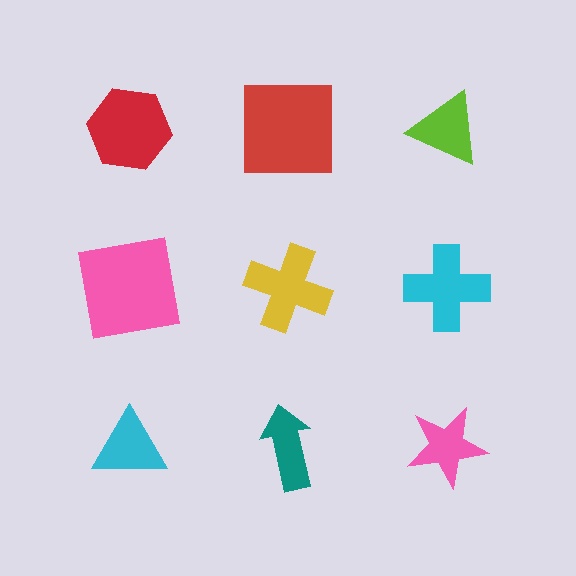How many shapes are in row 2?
3 shapes.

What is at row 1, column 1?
A red hexagon.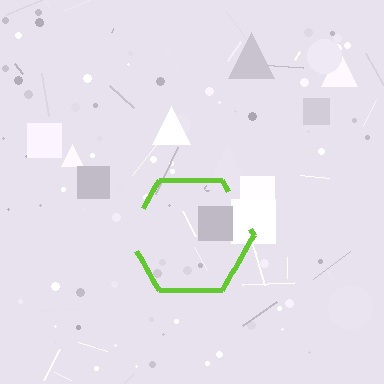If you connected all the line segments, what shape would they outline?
They would outline a hexagon.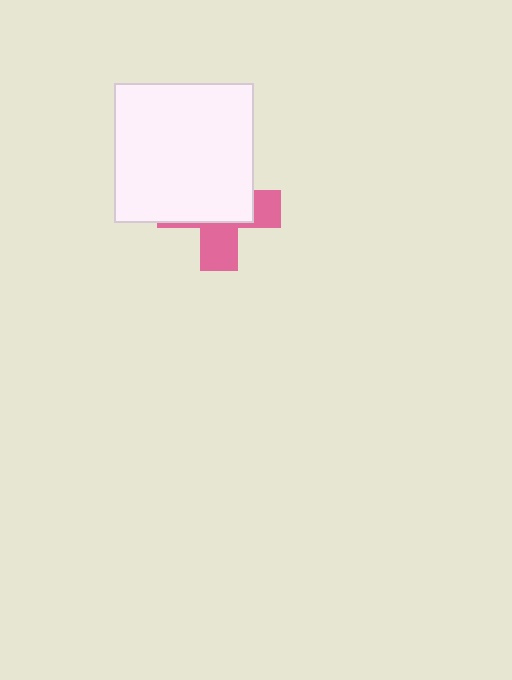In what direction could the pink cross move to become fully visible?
The pink cross could move down. That would shift it out from behind the white square entirely.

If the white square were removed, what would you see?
You would see the complete pink cross.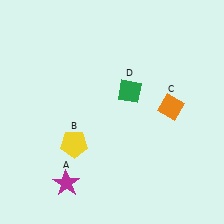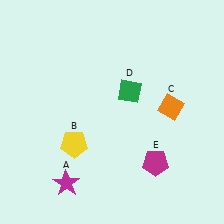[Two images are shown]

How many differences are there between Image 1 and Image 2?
There is 1 difference between the two images.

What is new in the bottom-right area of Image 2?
A magenta pentagon (E) was added in the bottom-right area of Image 2.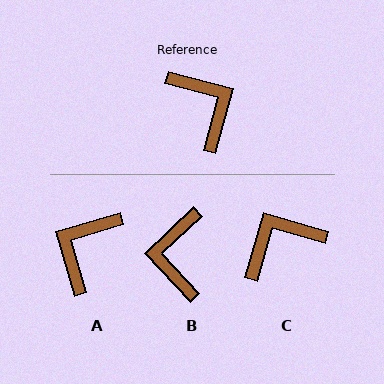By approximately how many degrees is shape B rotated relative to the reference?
Approximately 148 degrees counter-clockwise.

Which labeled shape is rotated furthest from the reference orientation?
B, about 148 degrees away.